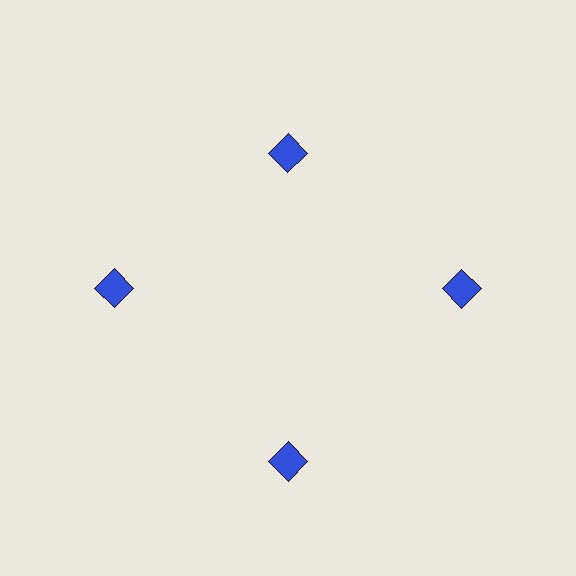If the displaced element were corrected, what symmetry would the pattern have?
It would have 4-fold rotational symmetry — the pattern would map onto itself every 90 degrees.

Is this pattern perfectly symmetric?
No. The 4 blue squares are arranged in a ring, but one element near the 12 o'clock position is pulled inward toward the center, breaking the 4-fold rotational symmetry.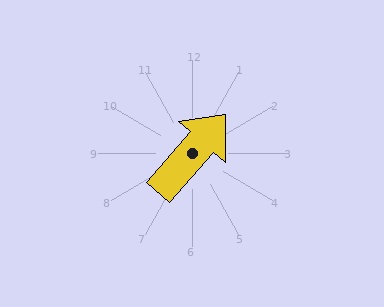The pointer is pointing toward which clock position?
Roughly 1 o'clock.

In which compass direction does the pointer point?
Northeast.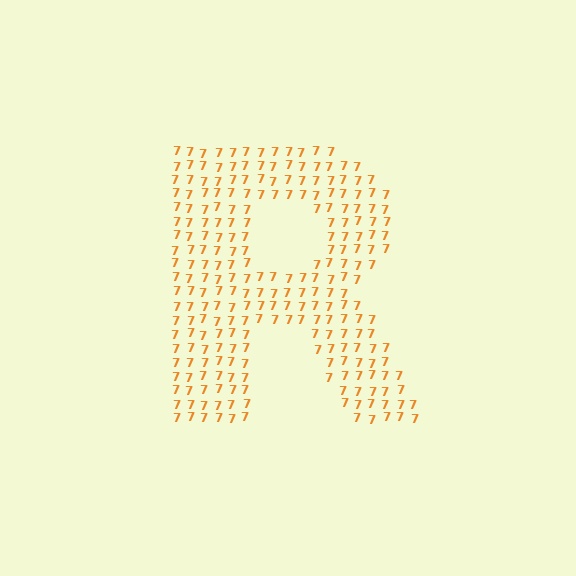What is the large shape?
The large shape is the letter R.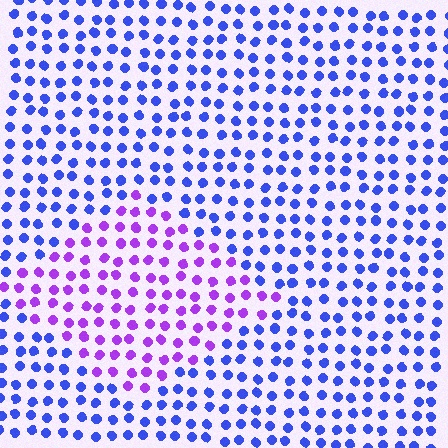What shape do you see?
I see a diamond.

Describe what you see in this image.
The image is filled with small blue elements in a uniform arrangement. A diamond-shaped region is visible where the elements are tinted to a slightly different hue, forming a subtle color boundary.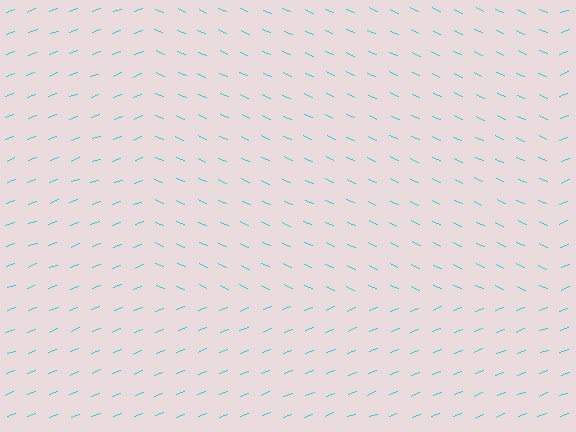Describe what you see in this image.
The image is filled with small cyan line segments. A rectangle region in the image has lines oriented differently from the surrounding lines, creating a visible texture boundary.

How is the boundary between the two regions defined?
The boundary is defined purely by a change in line orientation (approximately 45 degrees difference). All lines are the same color and thickness.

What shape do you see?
I see a rectangle.